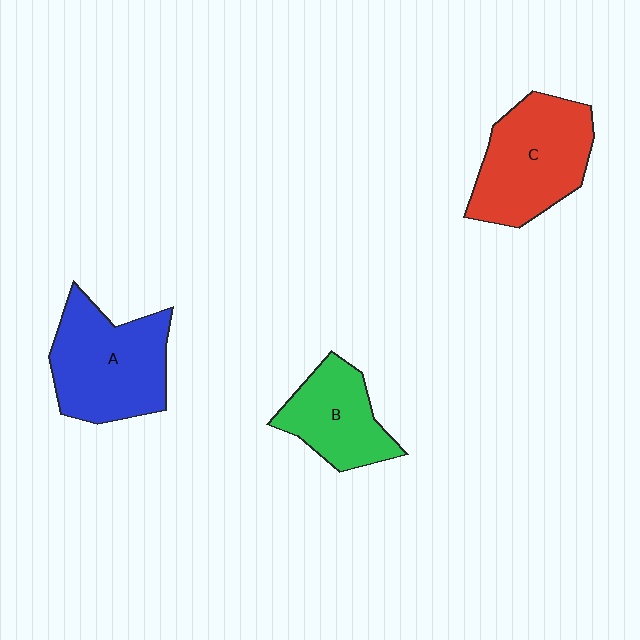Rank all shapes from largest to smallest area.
From largest to smallest: A (blue), C (red), B (green).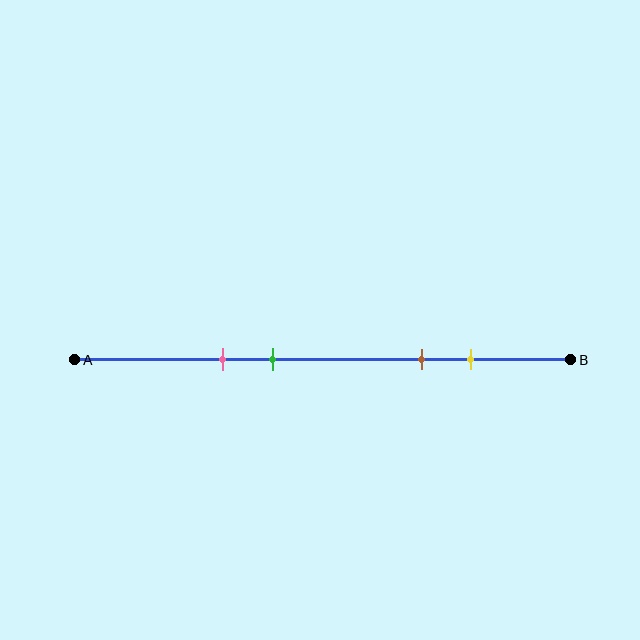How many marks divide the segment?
There are 4 marks dividing the segment.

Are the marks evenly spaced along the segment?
No, the marks are not evenly spaced.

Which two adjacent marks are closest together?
The pink and green marks are the closest adjacent pair.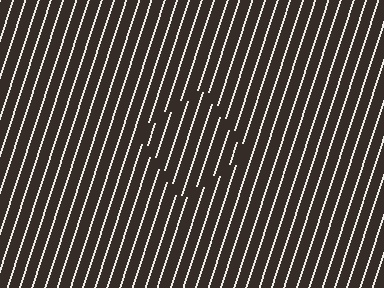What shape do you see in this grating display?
An illusory square. The interior of the shape contains the same grating, shifted by half a period — the contour is defined by the phase discontinuity where line-ends from the inner and outer gratings abut.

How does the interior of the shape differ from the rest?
The interior of the shape contains the same grating, shifted by half a period — the contour is defined by the phase discontinuity where line-ends from the inner and outer gratings abut.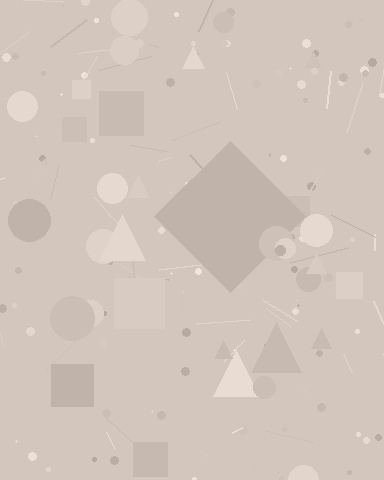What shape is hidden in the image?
A diamond is hidden in the image.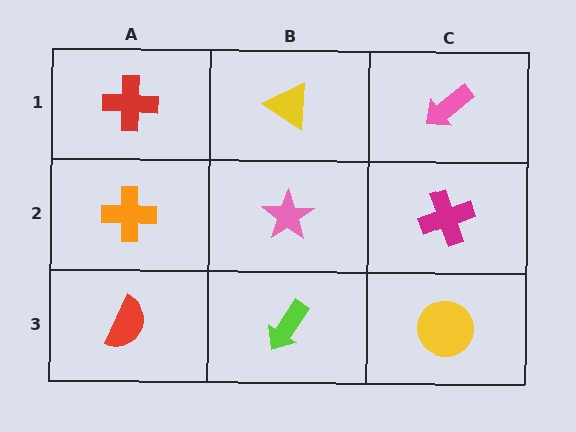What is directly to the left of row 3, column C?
A lime arrow.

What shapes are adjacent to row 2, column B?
A yellow triangle (row 1, column B), a lime arrow (row 3, column B), an orange cross (row 2, column A), a magenta cross (row 2, column C).